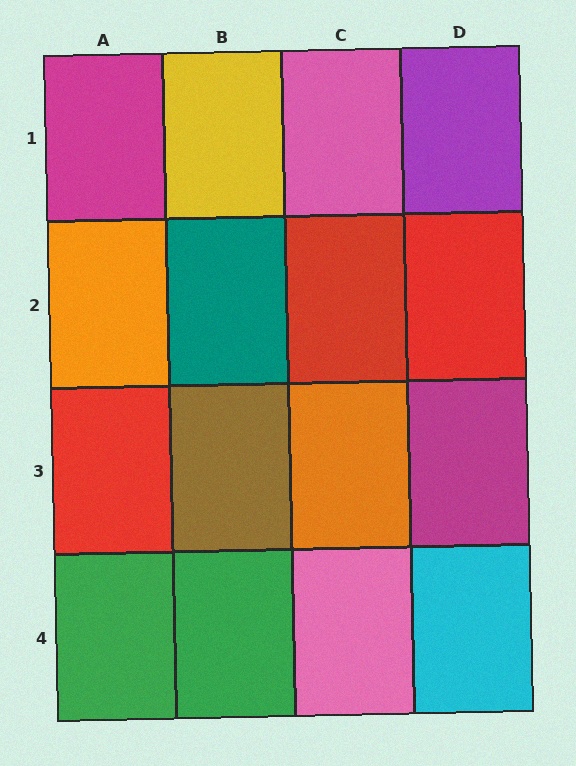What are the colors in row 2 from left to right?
Orange, teal, red, red.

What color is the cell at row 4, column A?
Green.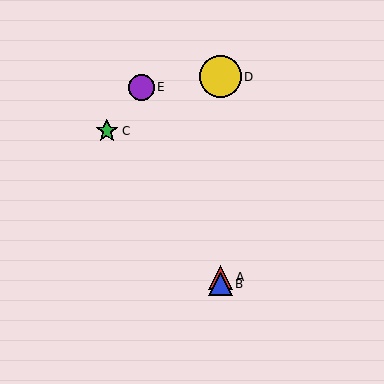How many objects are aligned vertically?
3 objects (A, B, D) are aligned vertically.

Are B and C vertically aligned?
No, B is at x≈220 and C is at x≈107.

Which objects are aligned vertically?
Objects A, B, D are aligned vertically.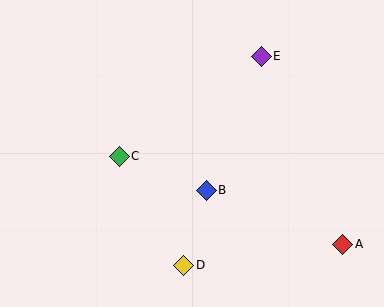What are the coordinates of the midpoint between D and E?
The midpoint between D and E is at (222, 161).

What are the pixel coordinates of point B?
Point B is at (206, 190).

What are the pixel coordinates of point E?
Point E is at (261, 56).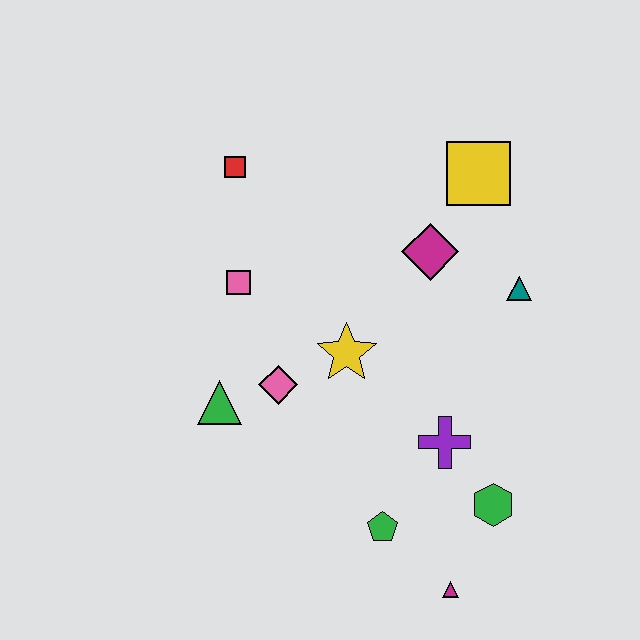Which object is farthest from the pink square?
The magenta triangle is farthest from the pink square.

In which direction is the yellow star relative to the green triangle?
The yellow star is to the right of the green triangle.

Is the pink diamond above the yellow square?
No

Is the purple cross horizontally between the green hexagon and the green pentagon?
Yes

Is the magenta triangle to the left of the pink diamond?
No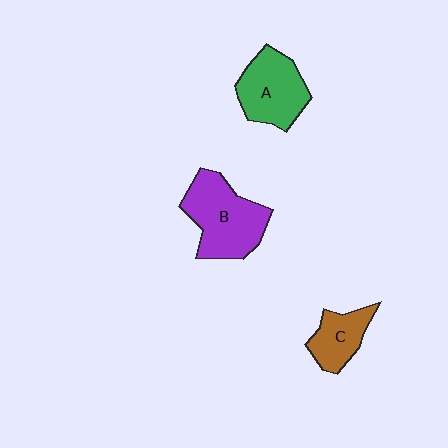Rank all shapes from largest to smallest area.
From largest to smallest: B (purple), A (green), C (brown).